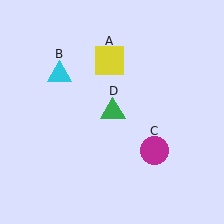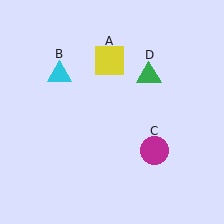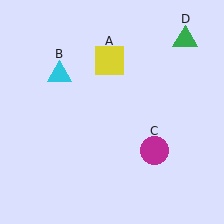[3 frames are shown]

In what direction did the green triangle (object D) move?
The green triangle (object D) moved up and to the right.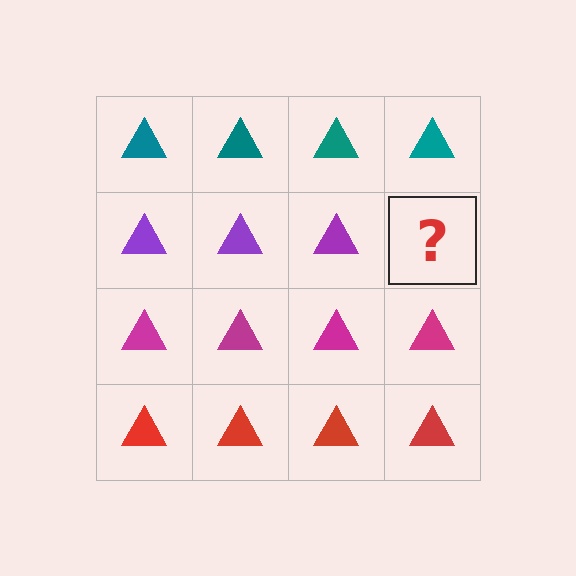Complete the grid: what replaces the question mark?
The question mark should be replaced with a purple triangle.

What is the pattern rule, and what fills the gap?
The rule is that each row has a consistent color. The gap should be filled with a purple triangle.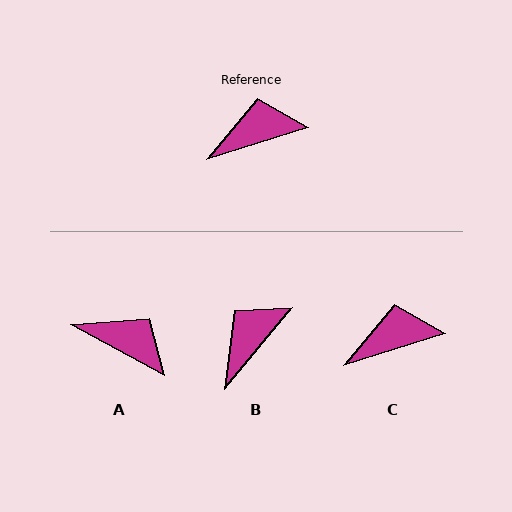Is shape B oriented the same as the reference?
No, it is off by about 32 degrees.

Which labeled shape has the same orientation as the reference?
C.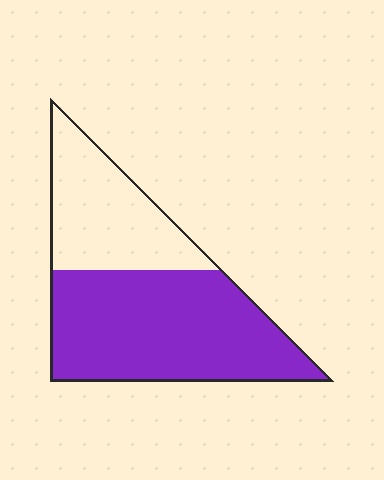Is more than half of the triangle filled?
Yes.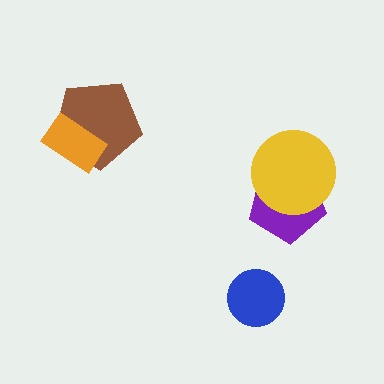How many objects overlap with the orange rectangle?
1 object overlaps with the orange rectangle.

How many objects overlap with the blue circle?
0 objects overlap with the blue circle.